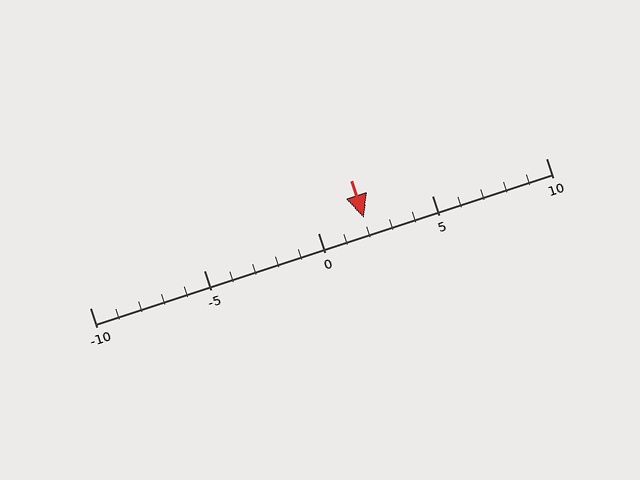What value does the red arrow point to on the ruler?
The red arrow points to approximately 2.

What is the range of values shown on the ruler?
The ruler shows values from -10 to 10.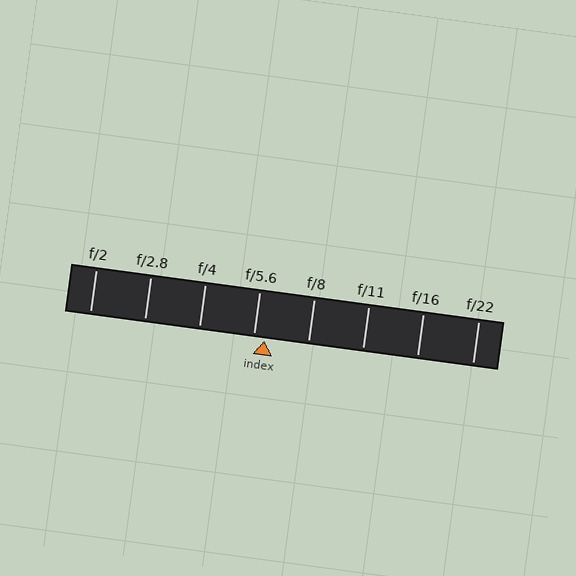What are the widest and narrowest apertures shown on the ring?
The widest aperture shown is f/2 and the narrowest is f/22.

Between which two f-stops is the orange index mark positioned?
The index mark is between f/5.6 and f/8.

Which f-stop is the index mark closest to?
The index mark is closest to f/5.6.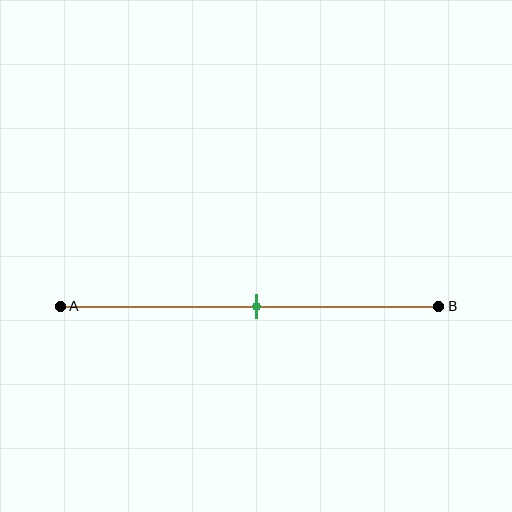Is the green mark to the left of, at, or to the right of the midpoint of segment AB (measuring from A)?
The green mark is approximately at the midpoint of segment AB.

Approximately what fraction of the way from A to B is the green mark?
The green mark is approximately 50% of the way from A to B.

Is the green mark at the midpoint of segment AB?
Yes, the mark is approximately at the midpoint.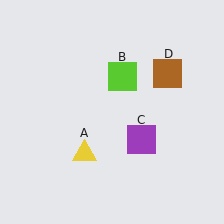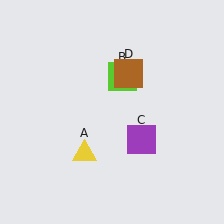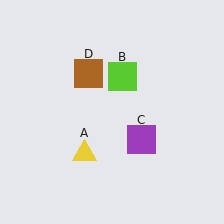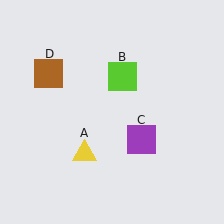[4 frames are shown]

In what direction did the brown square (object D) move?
The brown square (object D) moved left.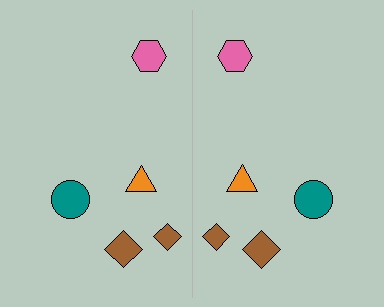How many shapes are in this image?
There are 10 shapes in this image.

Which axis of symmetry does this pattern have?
The pattern has a vertical axis of symmetry running through the center of the image.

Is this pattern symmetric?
Yes, this pattern has bilateral (reflection) symmetry.